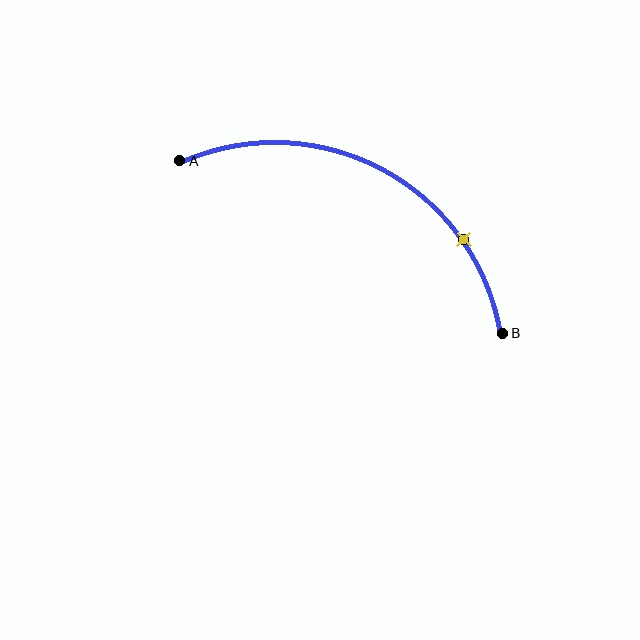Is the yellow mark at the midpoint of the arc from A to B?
No. The yellow mark lies on the arc but is closer to endpoint B. The arc midpoint would be at the point on the curve equidistant along the arc from both A and B.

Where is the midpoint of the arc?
The arc midpoint is the point on the curve farthest from the straight line joining A and B. It sits above that line.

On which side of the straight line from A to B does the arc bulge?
The arc bulges above the straight line connecting A and B.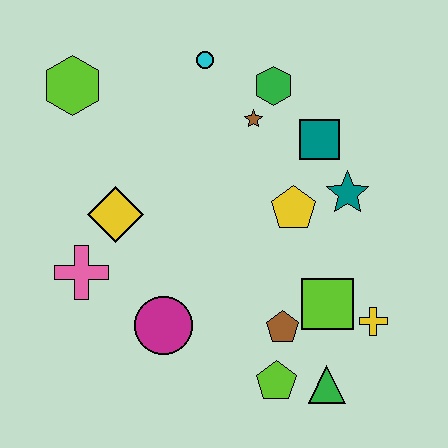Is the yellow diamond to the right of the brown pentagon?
No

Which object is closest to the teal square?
The teal star is closest to the teal square.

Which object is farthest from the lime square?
The lime hexagon is farthest from the lime square.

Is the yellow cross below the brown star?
Yes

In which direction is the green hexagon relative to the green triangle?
The green hexagon is above the green triangle.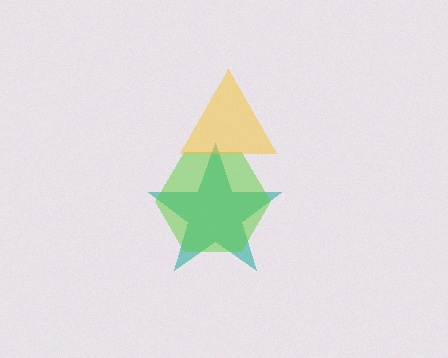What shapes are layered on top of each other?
The layered shapes are: a teal star, a lime hexagon, a yellow triangle.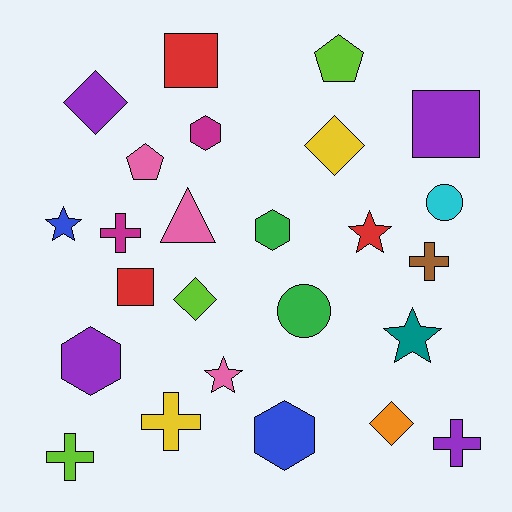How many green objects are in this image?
There are 2 green objects.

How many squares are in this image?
There are 3 squares.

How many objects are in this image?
There are 25 objects.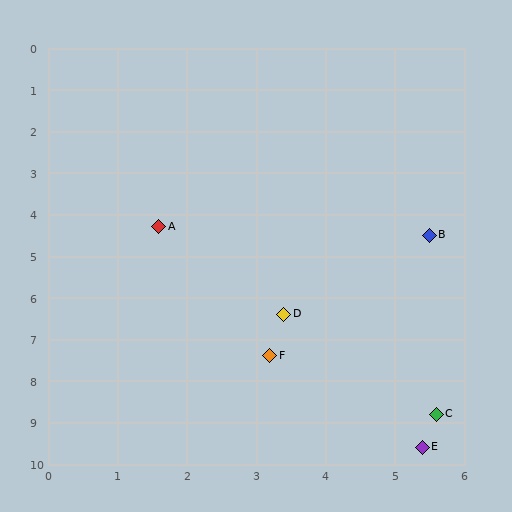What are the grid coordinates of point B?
Point B is at approximately (5.5, 4.5).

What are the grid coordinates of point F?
Point F is at approximately (3.2, 7.4).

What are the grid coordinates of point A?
Point A is at approximately (1.6, 4.3).